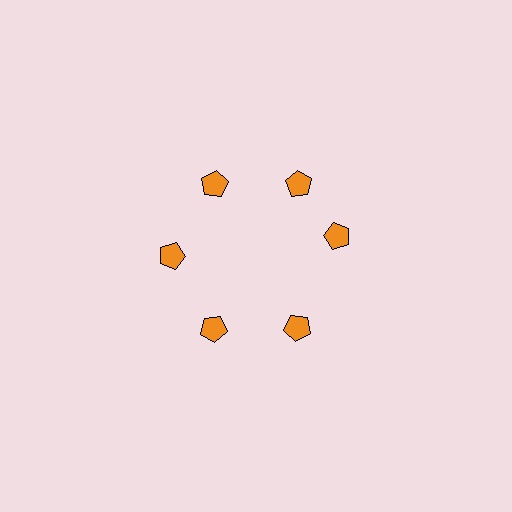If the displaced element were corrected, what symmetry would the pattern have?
It would have 6-fold rotational symmetry — the pattern would map onto itself every 60 degrees.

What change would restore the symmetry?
The symmetry would be restored by rotating it back into even spacing with its neighbors so that all 6 pentagons sit at equal angles and equal distance from the center.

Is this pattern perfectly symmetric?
No. The 6 orange pentagons are arranged in a ring, but one element near the 3 o'clock position is rotated out of alignment along the ring, breaking the 6-fold rotational symmetry.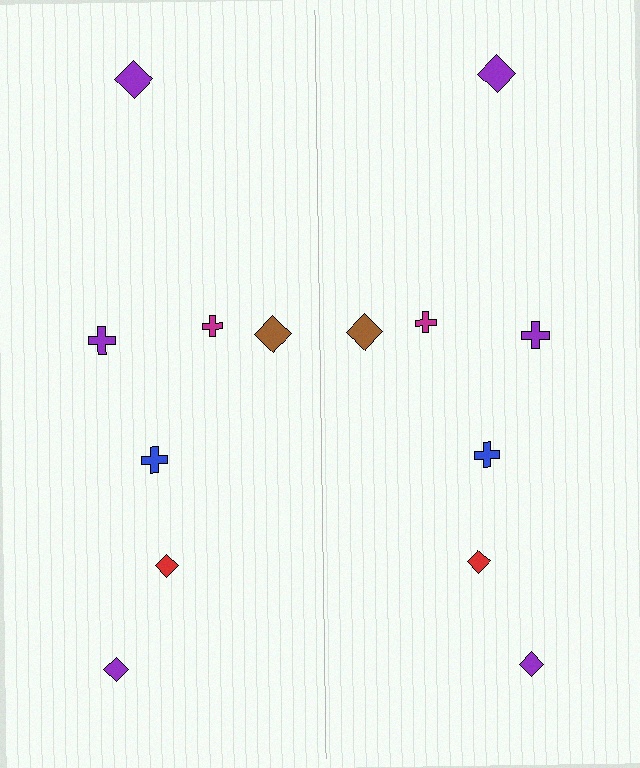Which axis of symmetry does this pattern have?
The pattern has a vertical axis of symmetry running through the center of the image.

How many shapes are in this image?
There are 14 shapes in this image.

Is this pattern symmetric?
Yes, this pattern has bilateral (reflection) symmetry.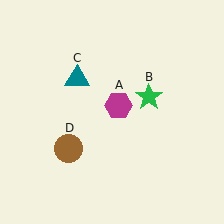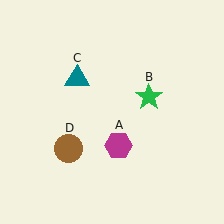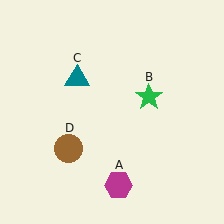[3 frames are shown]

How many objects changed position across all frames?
1 object changed position: magenta hexagon (object A).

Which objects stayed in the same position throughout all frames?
Green star (object B) and teal triangle (object C) and brown circle (object D) remained stationary.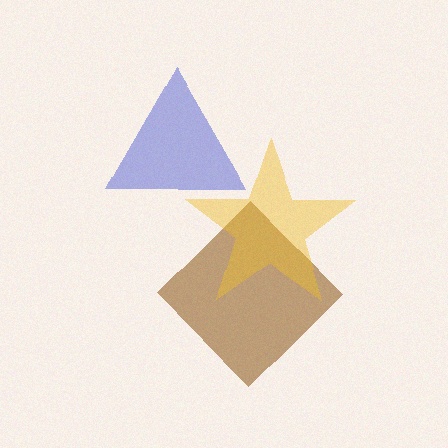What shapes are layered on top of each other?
The layered shapes are: a brown diamond, a yellow star, a blue triangle.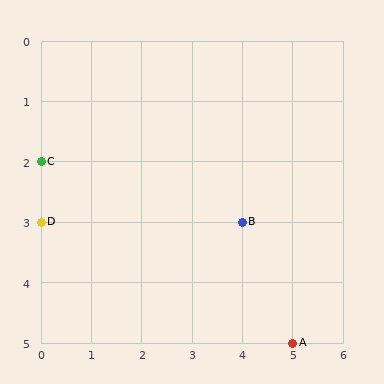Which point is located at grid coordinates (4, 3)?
Point B is at (4, 3).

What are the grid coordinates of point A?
Point A is at grid coordinates (5, 5).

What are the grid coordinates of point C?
Point C is at grid coordinates (0, 2).